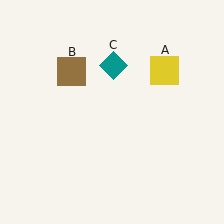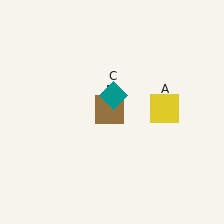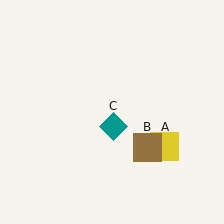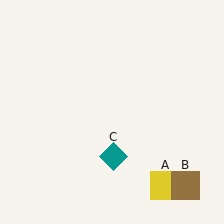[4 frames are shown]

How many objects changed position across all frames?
3 objects changed position: yellow square (object A), brown square (object B), teal diamond (object C).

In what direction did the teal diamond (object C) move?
The teal diamond (object C) moved down.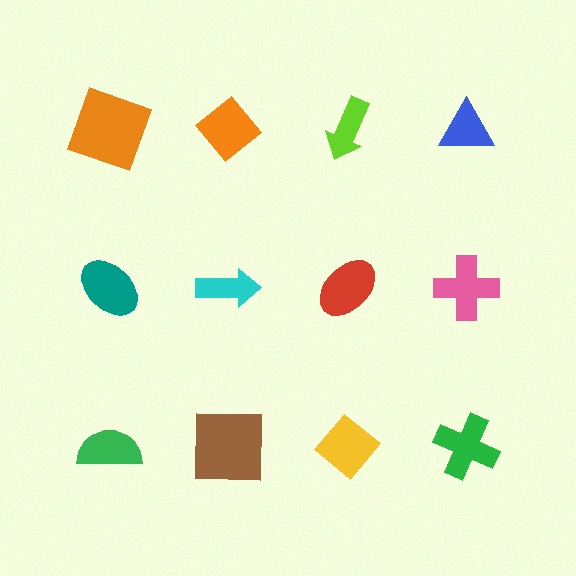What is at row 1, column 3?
A lime arrow.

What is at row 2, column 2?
A cyan arrow.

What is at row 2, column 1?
A teal ellipse.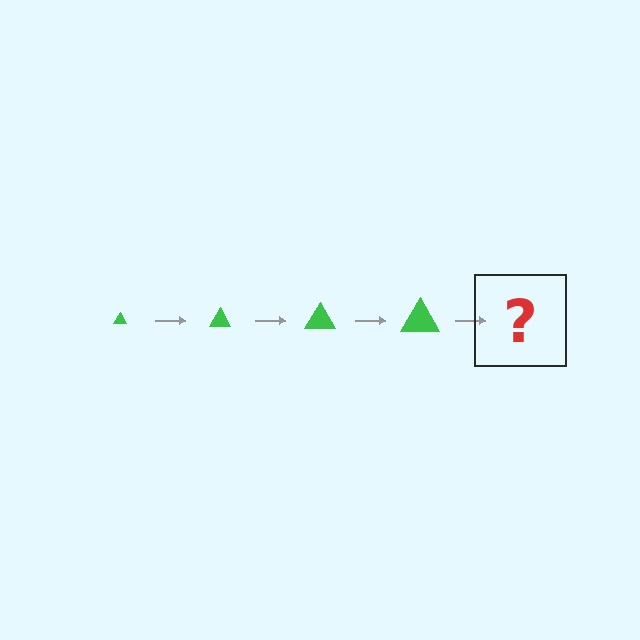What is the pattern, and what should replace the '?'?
The pattern is that the triangle gets progressively larger each step. The '?' should be a green triangle, larger than the previous one.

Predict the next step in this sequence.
The next step is a green triangle, larger than the previous one.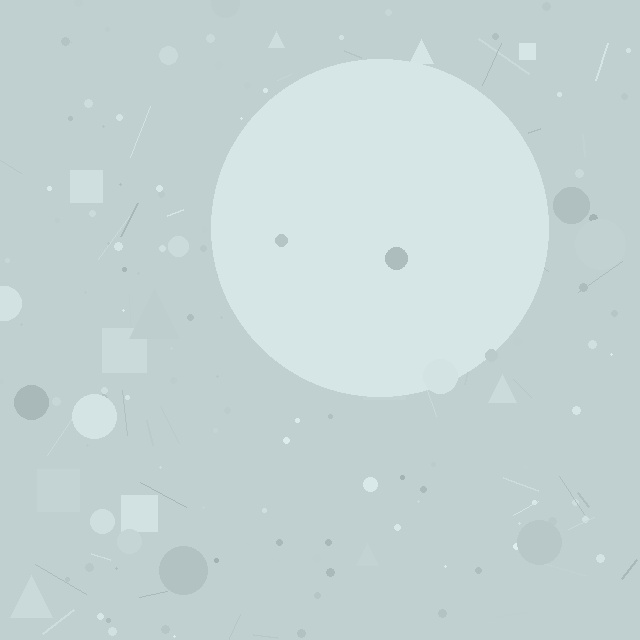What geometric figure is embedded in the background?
A circle is embedded in the background.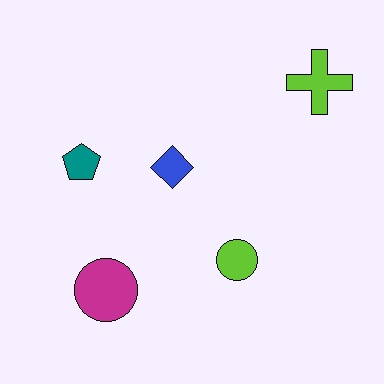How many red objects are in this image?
There are no red objects.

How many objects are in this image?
There are 5 objects.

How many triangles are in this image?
There are no triangles.